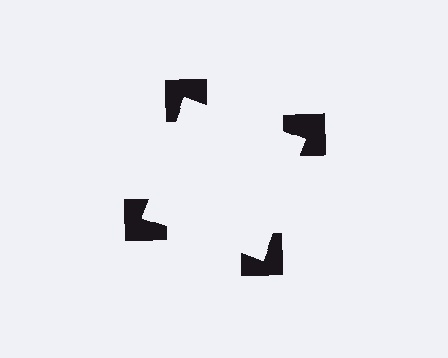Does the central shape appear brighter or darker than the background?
It typically appears slightly brighter than the background, even though no actual brightness change is drawn.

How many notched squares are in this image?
There are 4 — one at each vertex of the illusory square.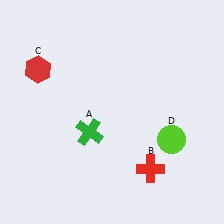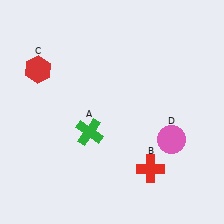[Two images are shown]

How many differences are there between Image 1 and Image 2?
There is 1 difference between the two images.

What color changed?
The circle (D) changed from lime in Image 1 to pink in Image 2.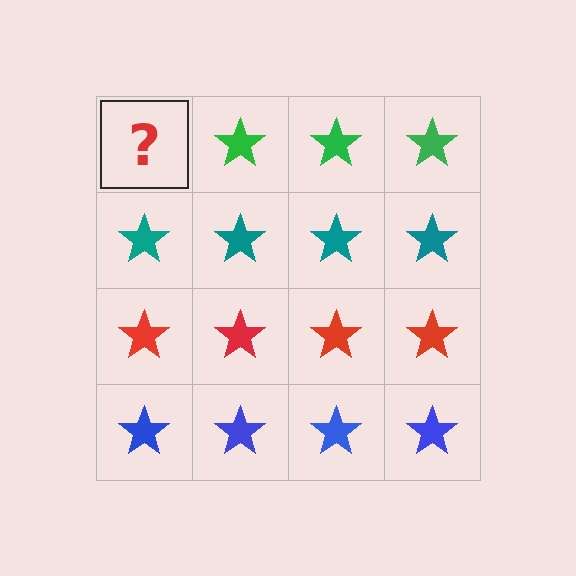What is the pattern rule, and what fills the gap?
The rule is that each row has a consistent color. The gap should be filled with a green star.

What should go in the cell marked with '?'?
The missing cell should contain a green star.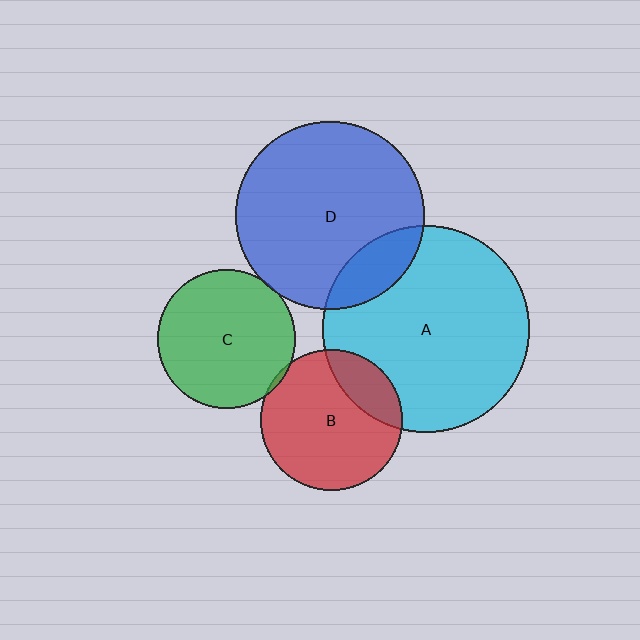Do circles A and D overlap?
Yes.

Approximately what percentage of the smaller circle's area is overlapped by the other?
Approximately 15%.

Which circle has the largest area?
Circle A (cyan).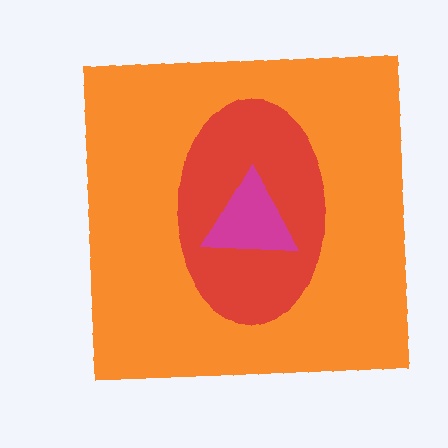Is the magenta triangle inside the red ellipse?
Yes.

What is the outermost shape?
The orange square.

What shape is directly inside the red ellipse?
The magenta triangle.